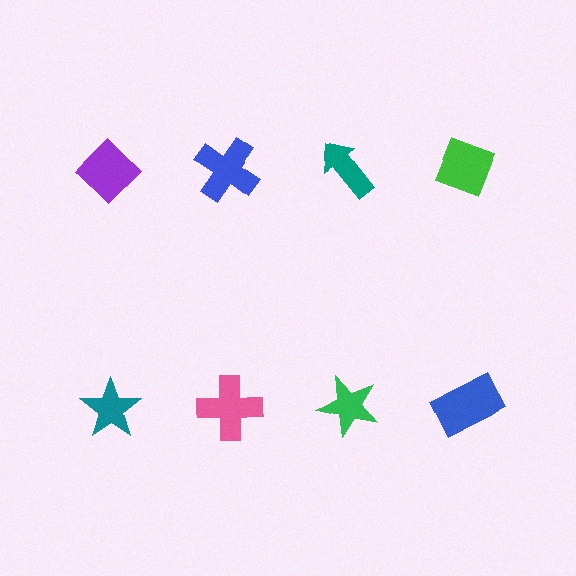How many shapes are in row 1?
4 shapes.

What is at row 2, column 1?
A teal star.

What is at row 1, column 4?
A green diamond.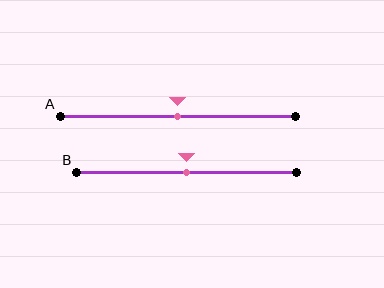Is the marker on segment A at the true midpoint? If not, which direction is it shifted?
Yes, the marker on segment A is at the true midpoint.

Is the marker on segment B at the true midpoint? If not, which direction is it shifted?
Yes, the marker on segment B is at the true midpoint.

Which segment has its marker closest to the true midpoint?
Segment A has its marker closest to the true midpoint.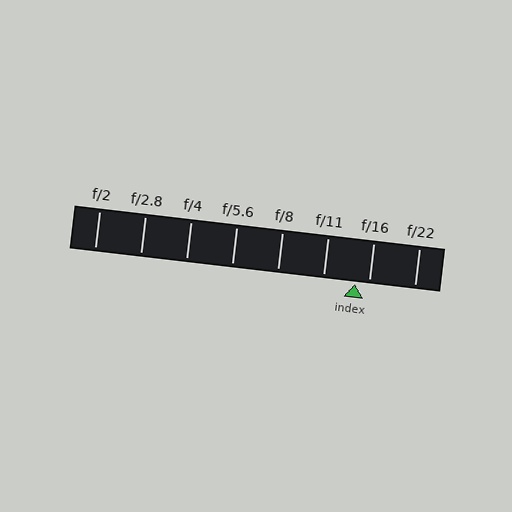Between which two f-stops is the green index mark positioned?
The index mark is between f/11 and f/16.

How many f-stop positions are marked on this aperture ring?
There are 8 f-stop positions marked.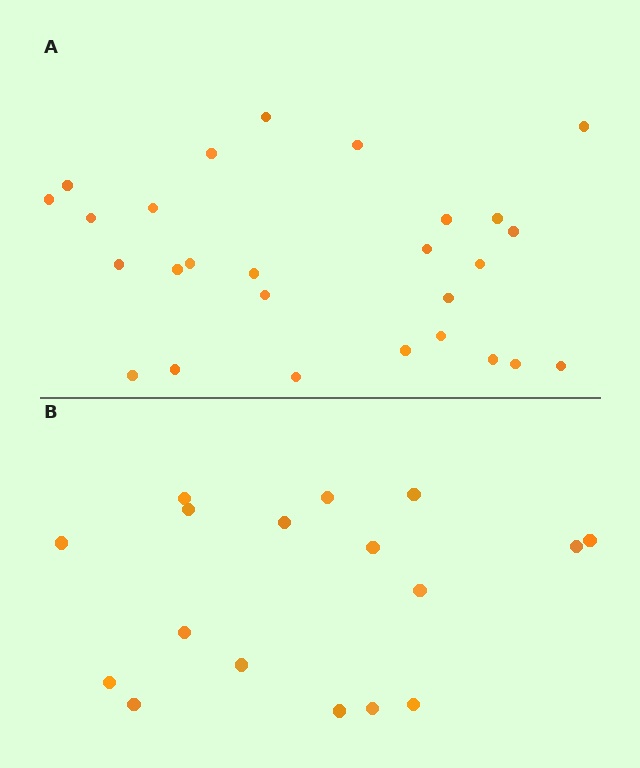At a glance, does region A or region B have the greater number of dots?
Region A (the top region) has more dots.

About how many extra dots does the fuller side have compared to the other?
Region A has roughly 10 or so more dots than region B.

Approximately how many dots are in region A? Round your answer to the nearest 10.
About 30 dots. (The exact count is 27, which rounds to 30.)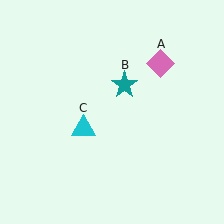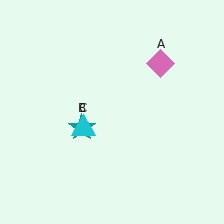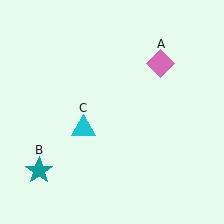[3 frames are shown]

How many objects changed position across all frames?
1 object changed position: teal star (object B).